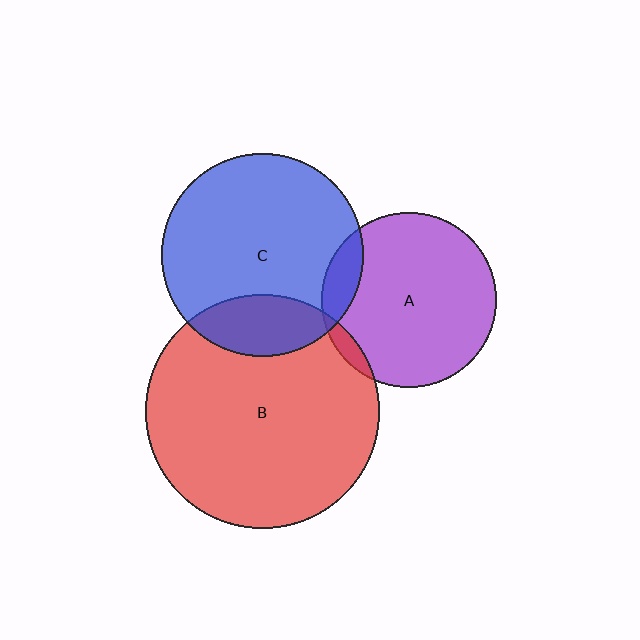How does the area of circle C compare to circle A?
Approximately 1.3 times.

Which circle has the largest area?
Circle B (red).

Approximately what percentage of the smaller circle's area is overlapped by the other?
Approximately 10%.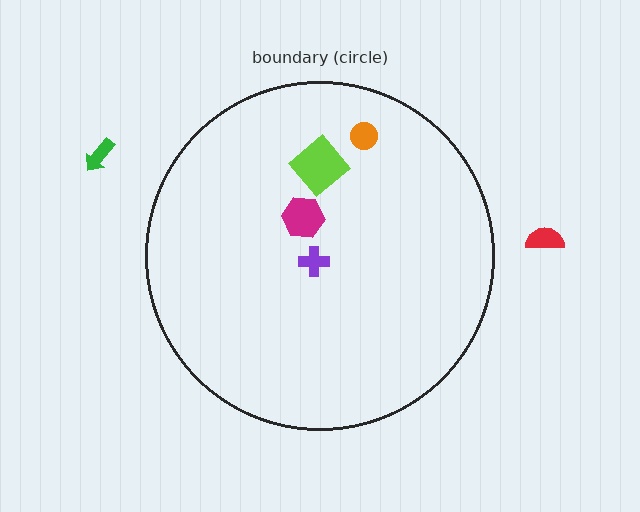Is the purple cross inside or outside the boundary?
Inside.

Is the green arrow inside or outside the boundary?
Outside.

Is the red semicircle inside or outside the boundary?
Outside.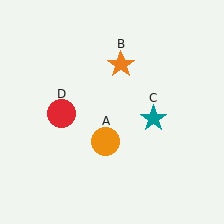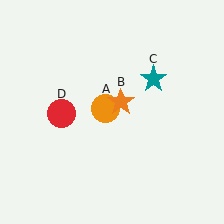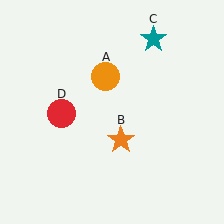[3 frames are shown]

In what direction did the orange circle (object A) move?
The orange circle (object A) moved up.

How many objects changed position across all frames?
3 objects changed position: orange circle (object A), orange star (object B), teal star (object C).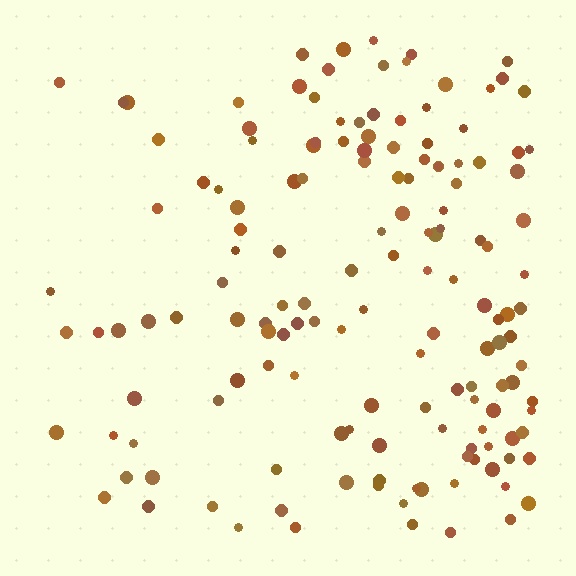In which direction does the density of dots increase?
From left to right, with the right side densest.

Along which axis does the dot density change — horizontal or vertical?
Horizontal.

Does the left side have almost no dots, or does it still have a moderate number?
Still a moderate number, just noticeably fewer than the right.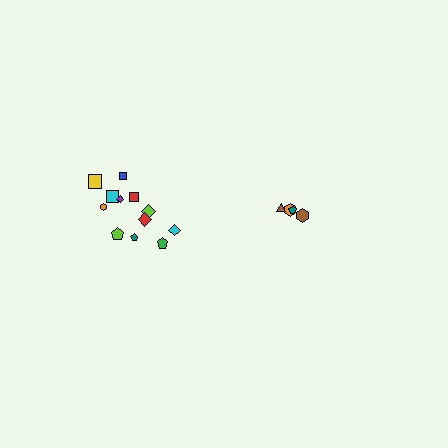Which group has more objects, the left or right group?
The left group.